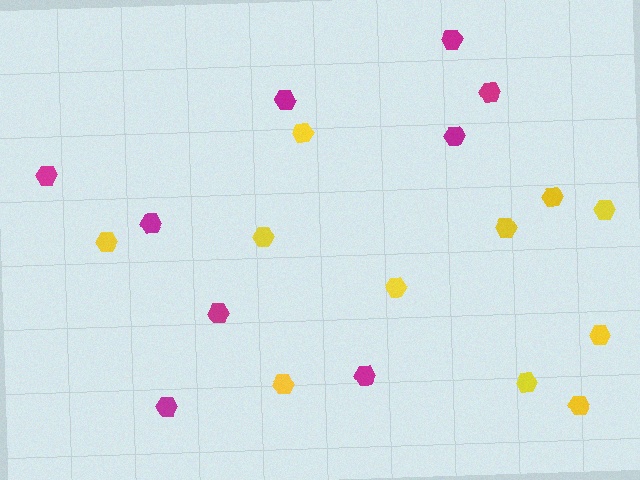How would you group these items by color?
There are 2 groups: one group of magenta hexagons (9) and one group of yellow hexagons (11).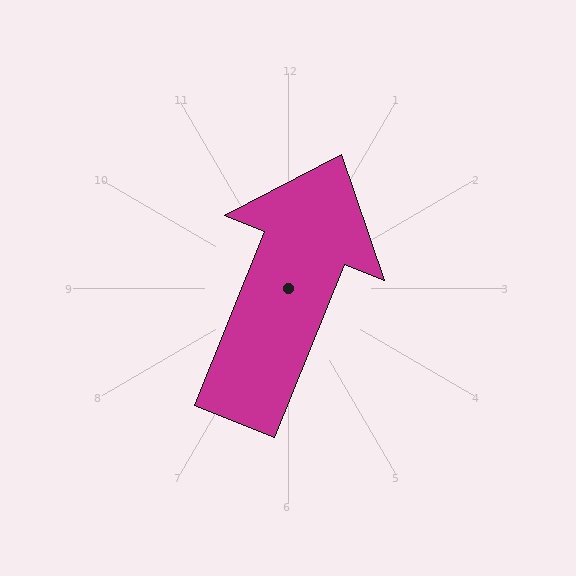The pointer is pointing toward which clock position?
Roughly 1 o'clock.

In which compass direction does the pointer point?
North.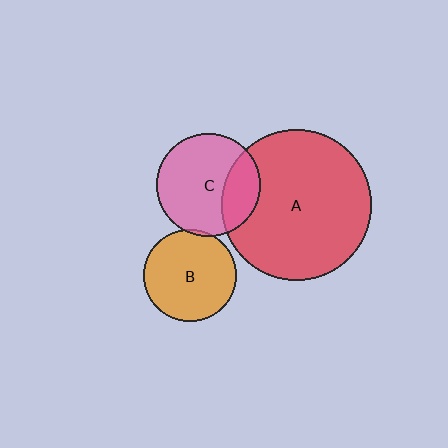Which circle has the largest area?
Circle A (red).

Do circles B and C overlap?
Yes.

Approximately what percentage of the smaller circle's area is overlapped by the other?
Approximately 5%.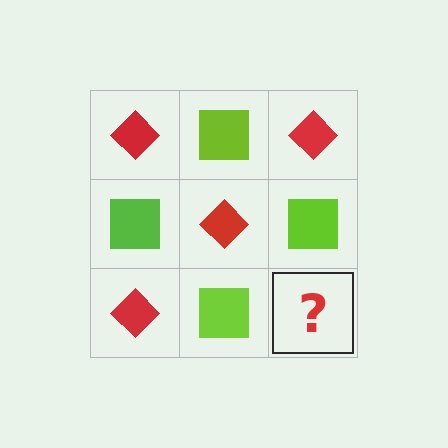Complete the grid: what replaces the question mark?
The question mark should be replaced with a red diamond.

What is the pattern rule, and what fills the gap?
The rule is that it alternates red diamond and lime square in a checkerboard pattern. The gap should be filled with a red diamond.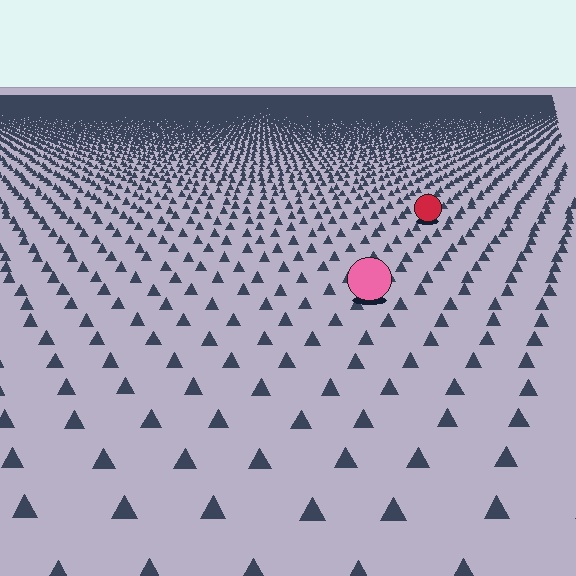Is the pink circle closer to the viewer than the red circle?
Yes. The pink circle is closer — you can tell from the texture gradient: the ground texture is coarser near it.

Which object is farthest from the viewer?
The red circle is farthest from the viewer. It appears smaller and the ground texture around it is denser.